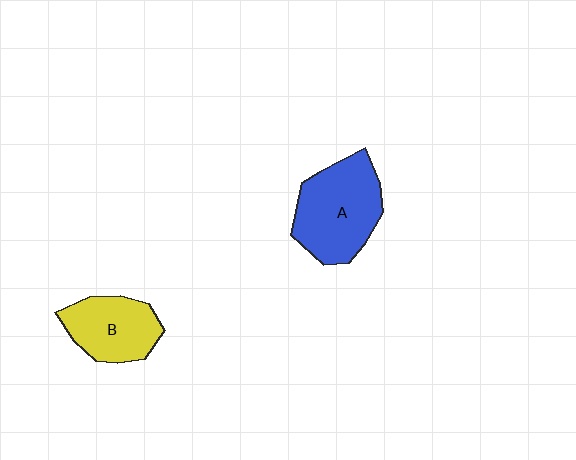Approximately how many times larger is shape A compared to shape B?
Approximately 1.4 times.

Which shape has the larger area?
Shape A (blue).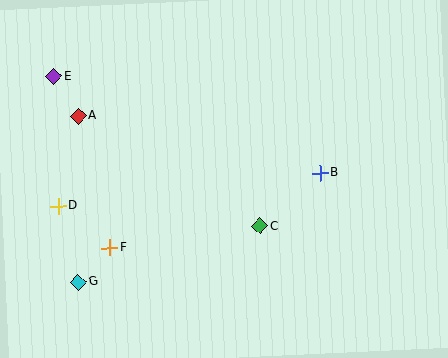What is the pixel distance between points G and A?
The distance between G and A is 166 pixels.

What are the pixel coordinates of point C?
Point C is at (260, 226).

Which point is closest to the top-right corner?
Point B is closest to the top-right corner.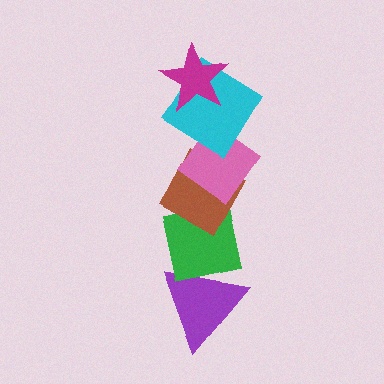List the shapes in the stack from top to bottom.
From top to bottom: the magenta star, the cyan diamond, the pink diamond, the brown diamond, the green square, the purple triangle.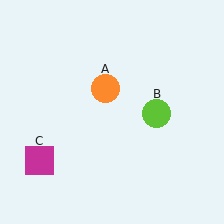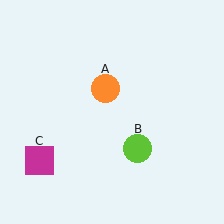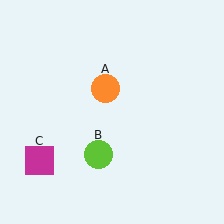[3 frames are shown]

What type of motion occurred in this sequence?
The lime circle (object B) rotated clockwise around the center of the scene.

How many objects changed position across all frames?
1 object changed position: lime circle (object B).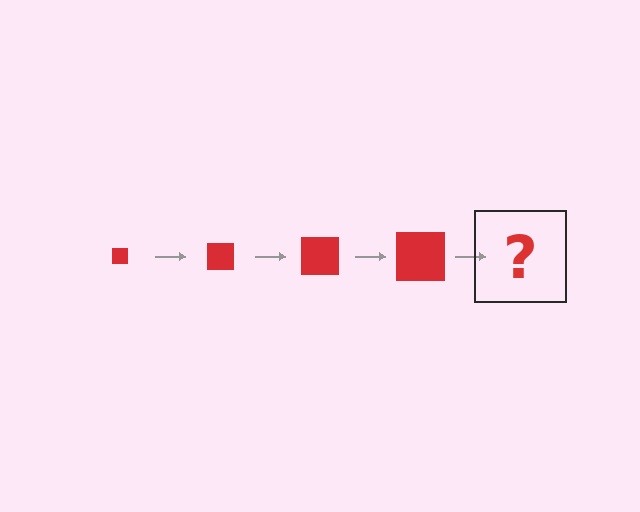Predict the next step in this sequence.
The next step is a red square, larger than the previous one.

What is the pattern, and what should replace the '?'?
The pattern is that the square gets progressively larger each step. The '?' should be a red square, larger than the previous one.